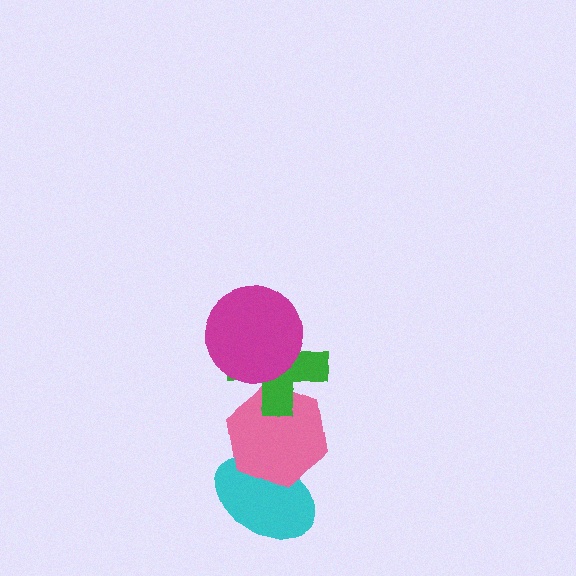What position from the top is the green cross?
The green cross is 2nd from the top.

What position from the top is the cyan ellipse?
The cyan ellipse is 4th from the top.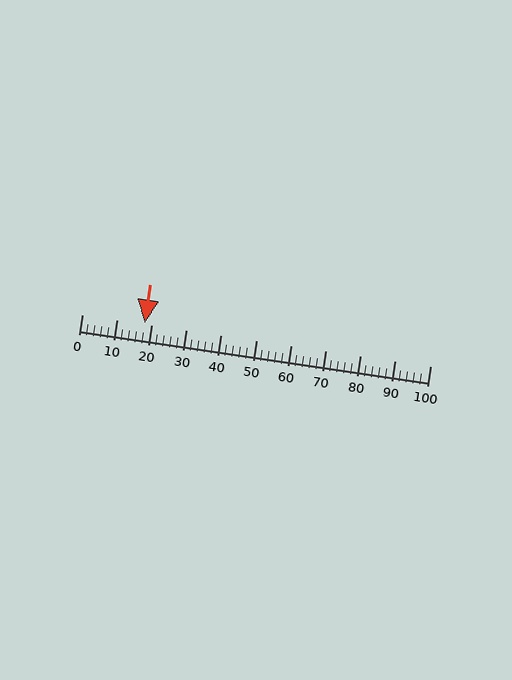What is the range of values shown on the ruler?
The ruler shows values from 0 to 100.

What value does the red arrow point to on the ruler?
The red arrow points to approximately 18.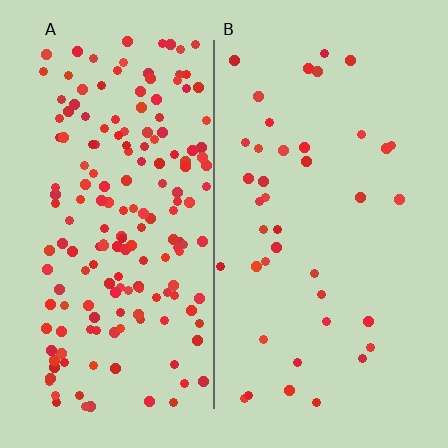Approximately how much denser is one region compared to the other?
Approximately 4.3× — region A over region B.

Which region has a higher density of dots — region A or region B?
A (the left).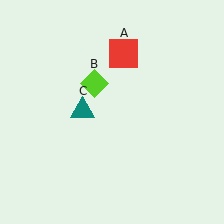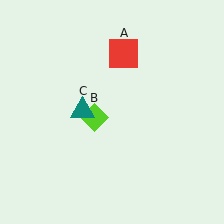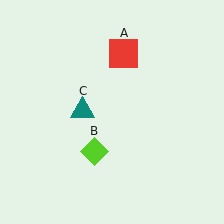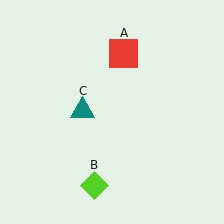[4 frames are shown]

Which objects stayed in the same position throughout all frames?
Red square (object A) and teal triangle (object C) remained stationary.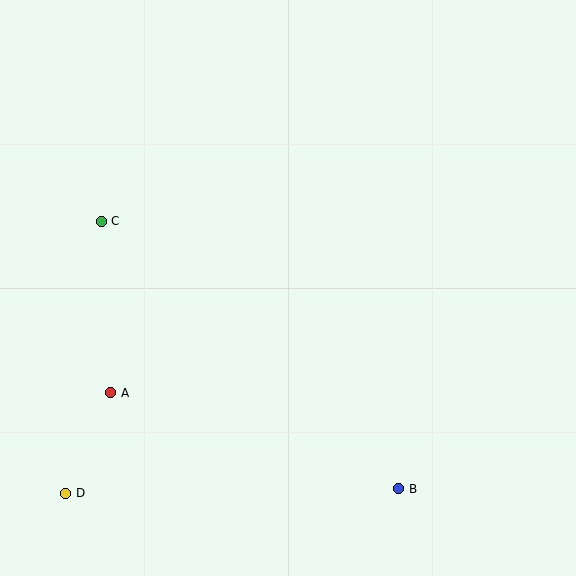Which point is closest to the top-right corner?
Point B is closest to the top-right corner.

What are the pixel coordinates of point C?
Point C is at (101, 221).